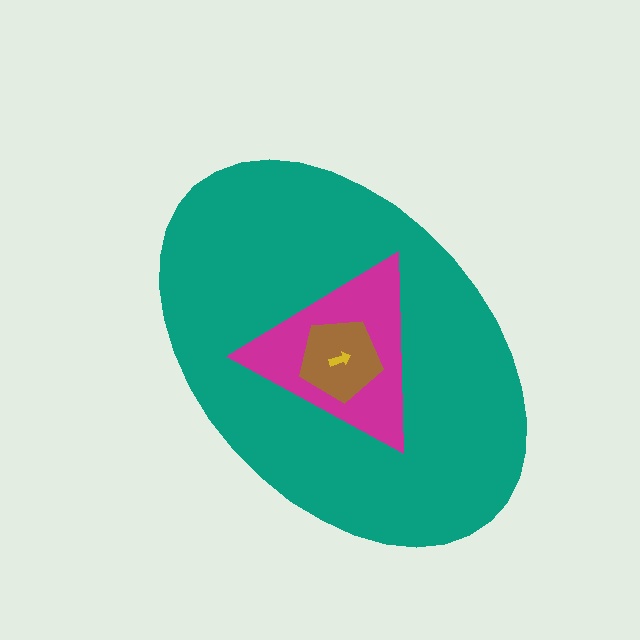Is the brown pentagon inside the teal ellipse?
Yes.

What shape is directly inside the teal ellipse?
The magenta triangle.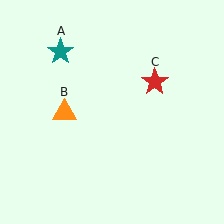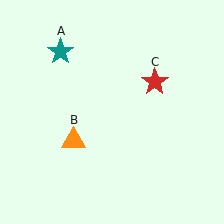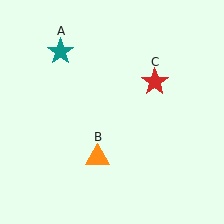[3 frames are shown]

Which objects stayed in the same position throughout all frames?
Teal star (object A) and red star (object C) remained stationary.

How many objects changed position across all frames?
1 object changed position: orange triangle (object B).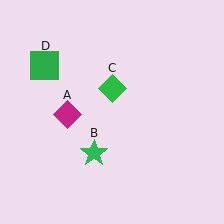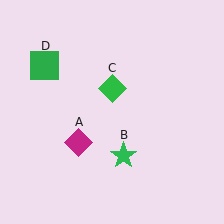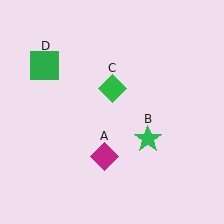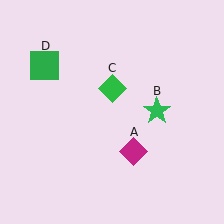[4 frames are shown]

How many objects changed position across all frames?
2 objects changed position: magenta diamond (object A), green star (object B).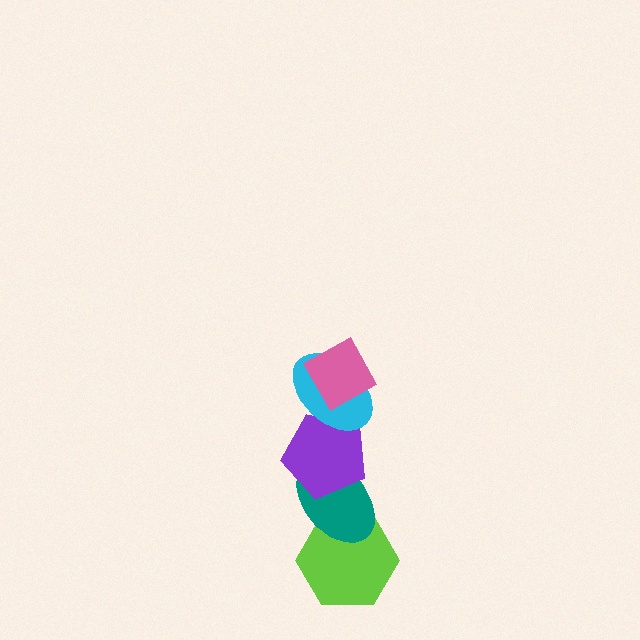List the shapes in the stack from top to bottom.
From top to bottom: the pink diamond, the cyan ellipse, the purple pentagon, the teal ellipse, the lime hexagon.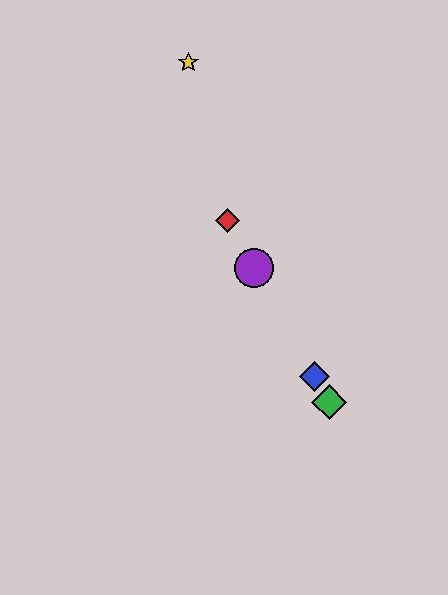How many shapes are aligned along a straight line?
4 shapes (the red diamond, the blue diamond, the green diamond, the purple circle) are aligned along a straight line.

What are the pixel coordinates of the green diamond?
The green diamond is at (329, 402).